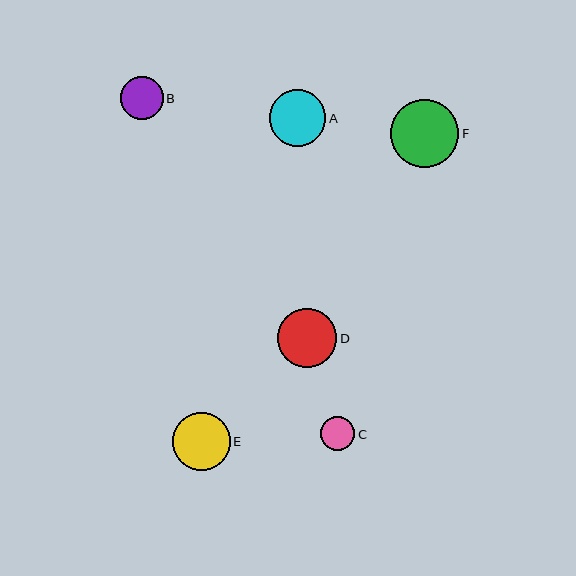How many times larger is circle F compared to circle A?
Circle F is approximately 1.2 times the size of circle A.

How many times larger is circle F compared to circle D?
Circle F is approximately 1.2 times the size of circle D.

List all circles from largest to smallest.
From largest to smallest: F, D, E, A, B, C.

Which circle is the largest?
Circle F is the largest with a size of approximately 68 pixels.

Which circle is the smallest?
Circle C is the smallest with a size of approximately 34 pixels.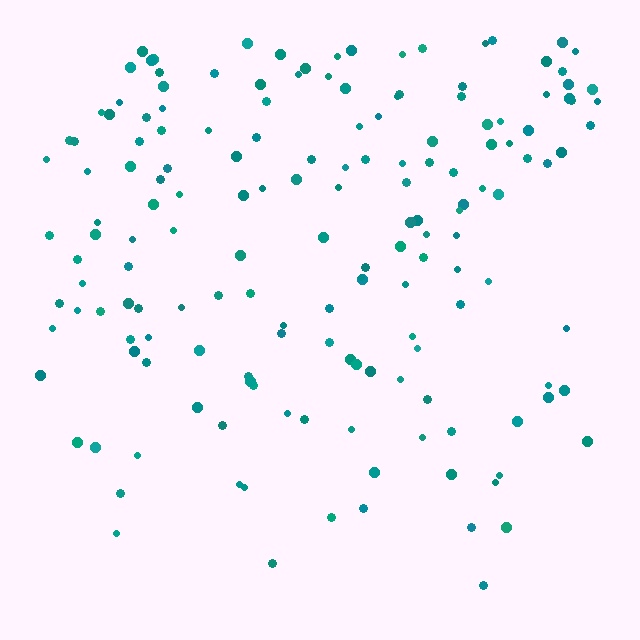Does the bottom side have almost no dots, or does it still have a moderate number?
Still a moderate number, just noticeably fewer than the top.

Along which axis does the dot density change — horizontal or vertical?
Vertical.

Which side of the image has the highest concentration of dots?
The top.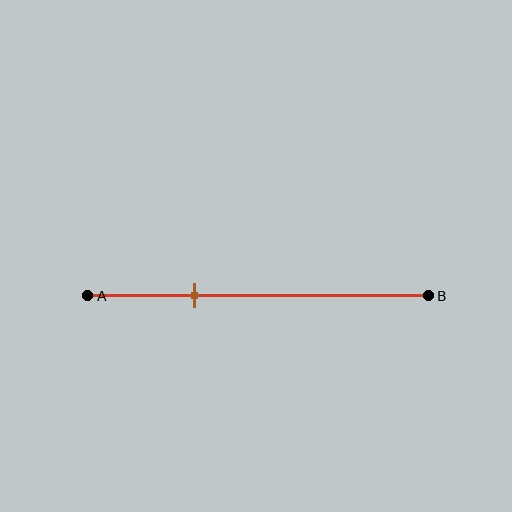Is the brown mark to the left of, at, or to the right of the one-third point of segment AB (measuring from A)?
The brown mark is approximately at the one-third point of segment AB.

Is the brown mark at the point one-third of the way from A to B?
Yes, the mark is approximately at the one-third point.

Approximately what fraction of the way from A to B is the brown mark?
The brown mark is approximately 30% of the way from A to B.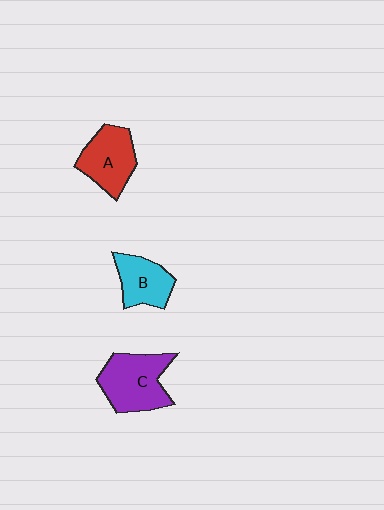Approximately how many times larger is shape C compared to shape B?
Approximately 1.5 times.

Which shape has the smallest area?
Shape B (cyan).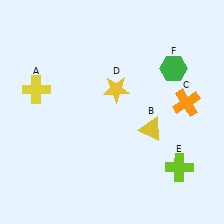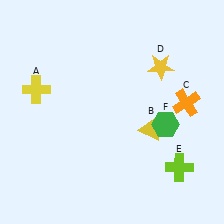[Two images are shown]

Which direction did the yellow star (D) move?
The yellow star (D) moved right.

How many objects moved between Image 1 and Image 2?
2 objects moved between the two images.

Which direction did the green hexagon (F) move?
The green hexagon (F) moved down.